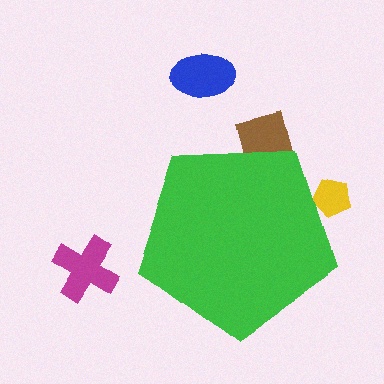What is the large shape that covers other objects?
A green pentagon.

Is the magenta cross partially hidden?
No, the magenta cross is fully visible.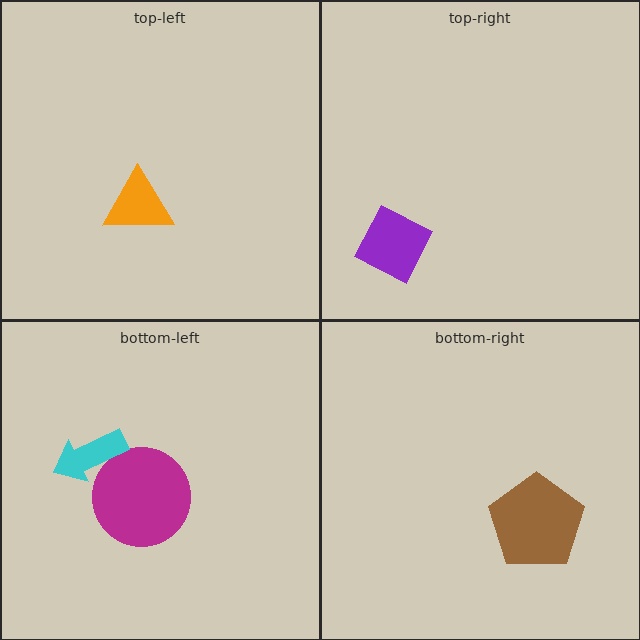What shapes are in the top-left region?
The orange triangle.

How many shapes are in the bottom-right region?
1.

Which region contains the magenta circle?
The bottom-left region.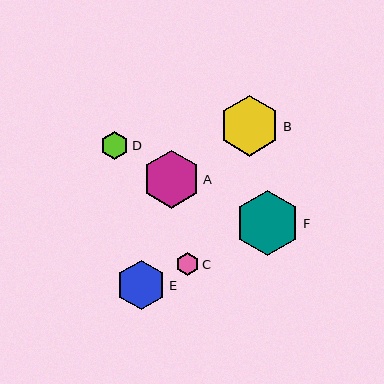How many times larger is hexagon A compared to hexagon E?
Hexagon A is approximately 1.2 times the size of hexagon E.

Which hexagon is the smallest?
Hexagon C is the smallest with a size of approximately 22 pixels.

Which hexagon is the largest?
Hexagon F is the largest with a size of approximately 65 pixels.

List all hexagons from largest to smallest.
From largest to smallest: F, B, A, E, D, C.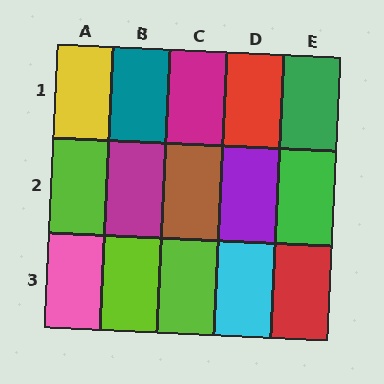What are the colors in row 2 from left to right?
Lime, magenta, brown, purple, green.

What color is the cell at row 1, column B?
Teal.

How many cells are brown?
1 cell is brown.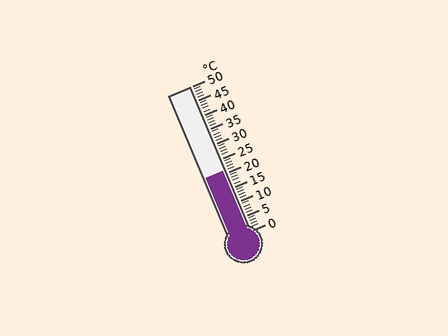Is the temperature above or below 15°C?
The temperature is above 15°C.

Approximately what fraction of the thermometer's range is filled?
The thermometer is filled to approximately 40% of its range.